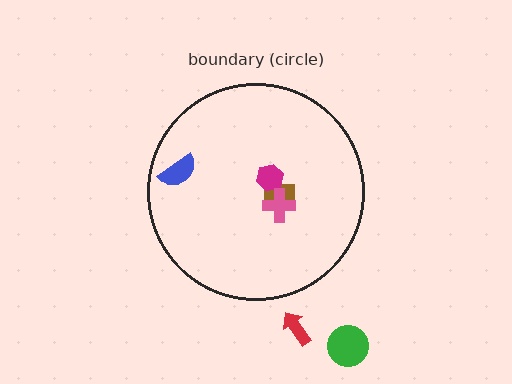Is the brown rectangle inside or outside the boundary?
Inside.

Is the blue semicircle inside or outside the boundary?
Inside.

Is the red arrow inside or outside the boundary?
Outside.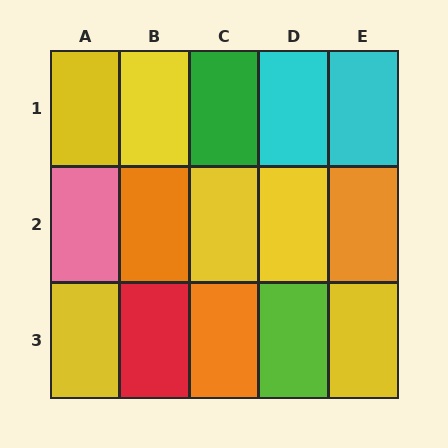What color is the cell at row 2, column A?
Pink.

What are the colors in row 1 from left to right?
Yellow, yellow, green, cyan, cyan.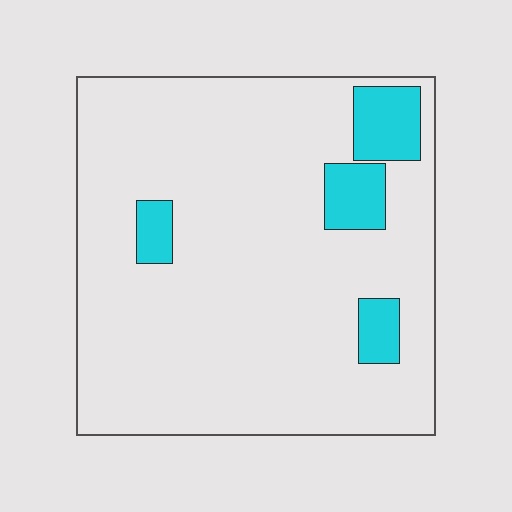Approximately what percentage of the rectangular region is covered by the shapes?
Approximately 10%.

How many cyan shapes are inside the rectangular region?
4.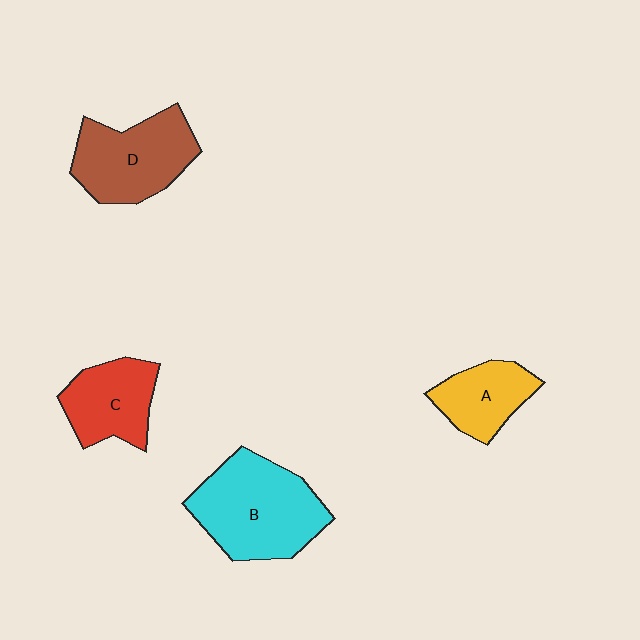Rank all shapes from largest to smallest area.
From largest to smallest: B (cyan), D (brown), C (red), A (yellow).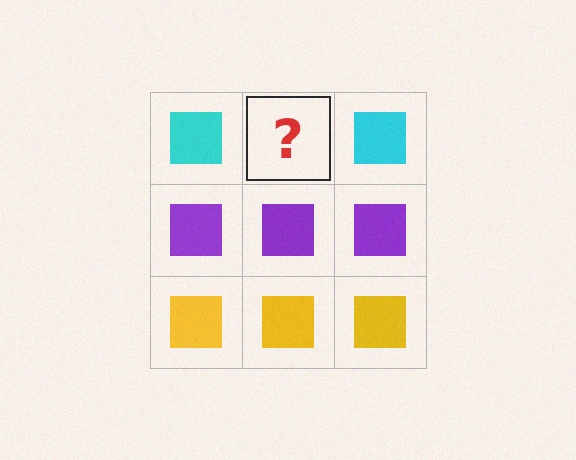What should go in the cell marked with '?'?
The missing cell should contain a cyan square.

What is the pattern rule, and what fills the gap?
The rule is that each row has a consistent color. The gap should be filled with a cyan square.